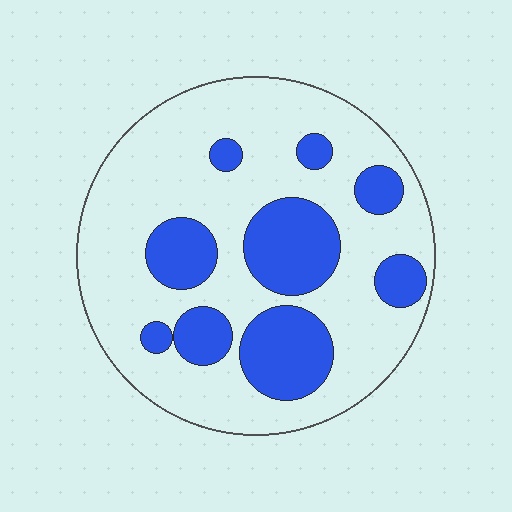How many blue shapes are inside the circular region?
9.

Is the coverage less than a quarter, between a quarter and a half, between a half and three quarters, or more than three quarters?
Between a quarter and a half.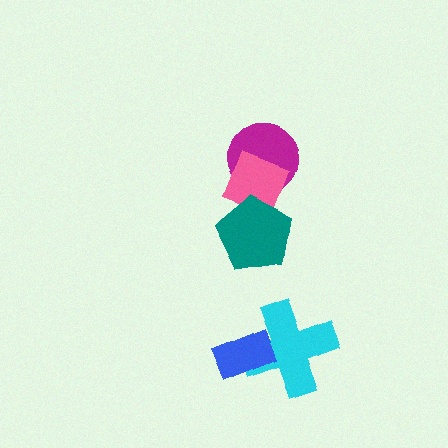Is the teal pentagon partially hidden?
No, no other shape covers it.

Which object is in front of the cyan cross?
The blue rectangle is in front of the cyan cross.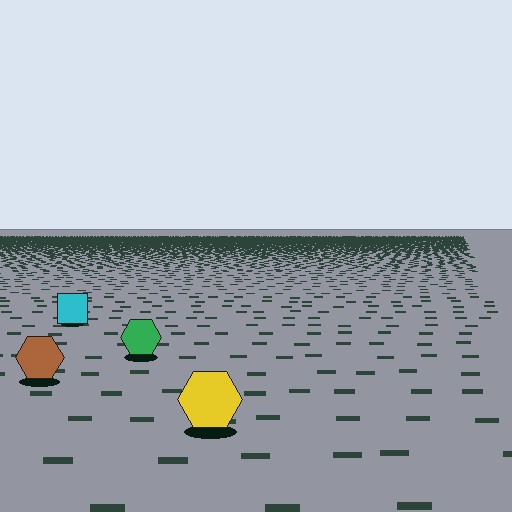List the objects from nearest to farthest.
From nearest to farthest: the yellow hexagon, the brown hexagon, the green hexagon, the cyan square.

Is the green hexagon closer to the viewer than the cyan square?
Yes. The green hexagon is closer — you can tell from the texture gradient: the ground texture is coarser near it.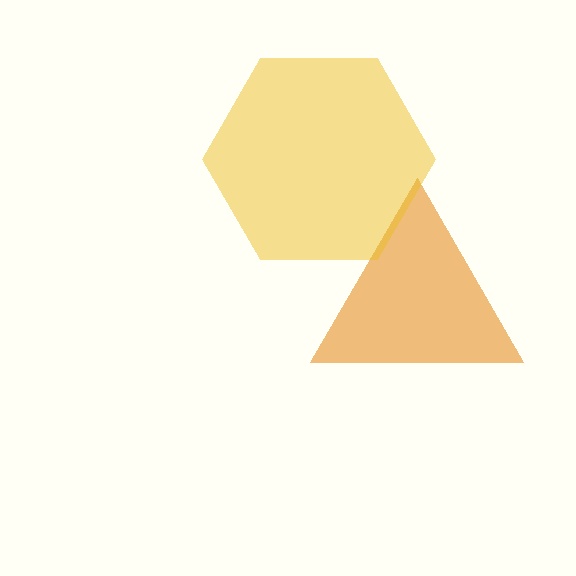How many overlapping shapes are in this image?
There are 2 overlapping shapes in the image.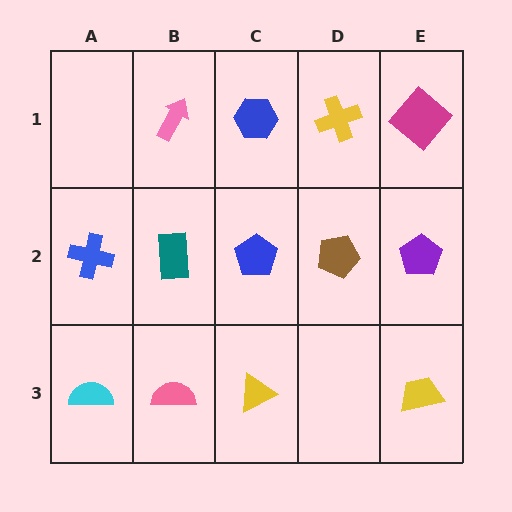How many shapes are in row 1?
4 shapes.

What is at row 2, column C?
A blue pentagon.